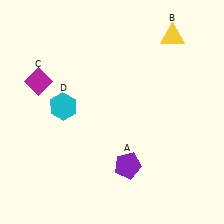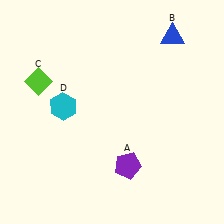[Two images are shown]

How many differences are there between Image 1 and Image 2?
There are 2 differences between the two images.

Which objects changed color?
B changed from yellow to blue. C changed from magenta to lime.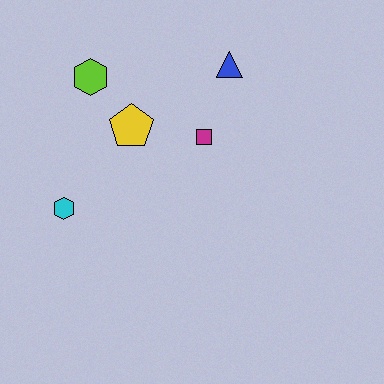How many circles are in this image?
There are no circles.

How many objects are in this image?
There are 5 objects.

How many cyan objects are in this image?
There is 1 cyan object.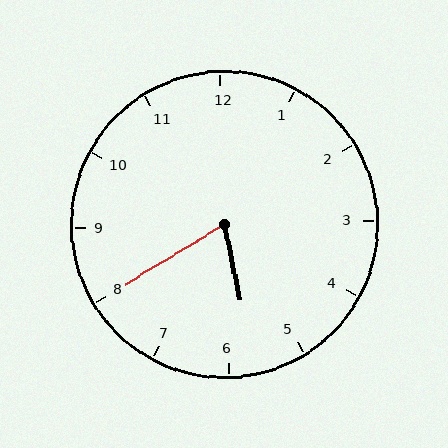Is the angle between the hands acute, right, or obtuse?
It is acute.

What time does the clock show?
5:40.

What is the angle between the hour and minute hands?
Approximately 70 degrees.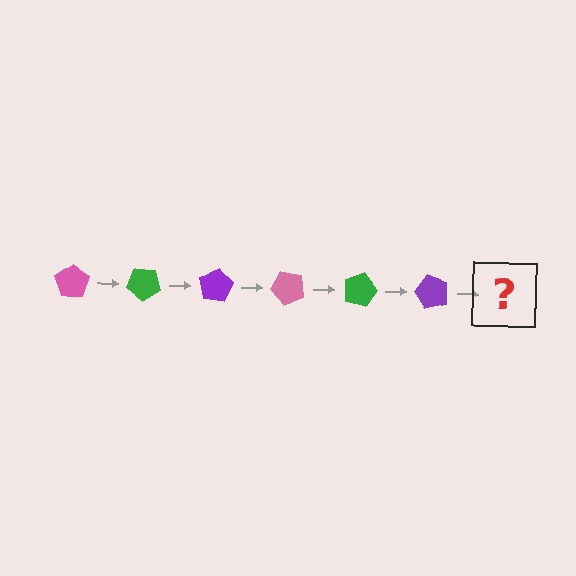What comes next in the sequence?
The next element should be a pink pentagon, rotated 240 degrees from the start.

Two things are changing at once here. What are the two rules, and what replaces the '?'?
The two rules are that it rotates 40 degrees each step and the color cycles through pink, green, and purple. The '?' should be a pink pentagon, rotated 240 degrees from the start.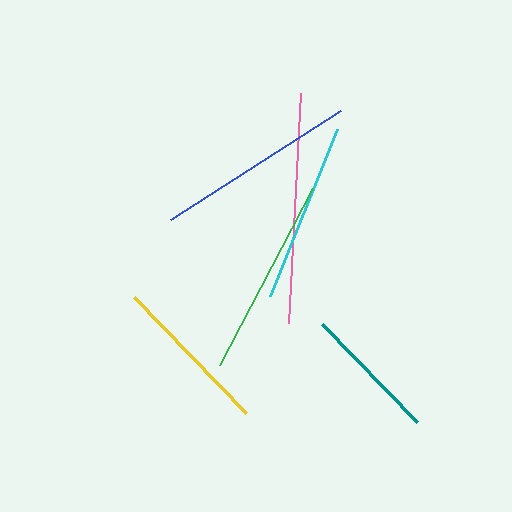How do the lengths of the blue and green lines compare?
The blue and green lines are approximately the same length.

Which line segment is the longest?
The pink line is the longest at approximately 230 pixels.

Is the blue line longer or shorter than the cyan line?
The blue line is longer than the cyan line.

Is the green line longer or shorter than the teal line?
The green line is longer than the teal line.